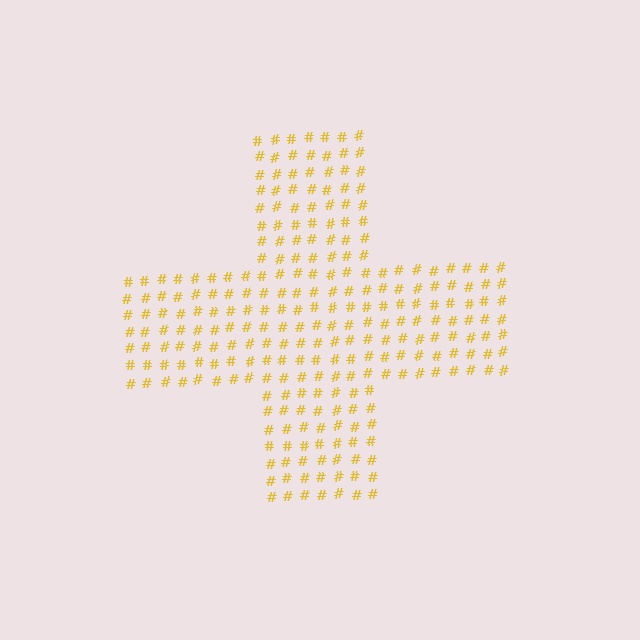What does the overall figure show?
The overall figure shows a cross.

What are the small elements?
The small elements are hash symbols.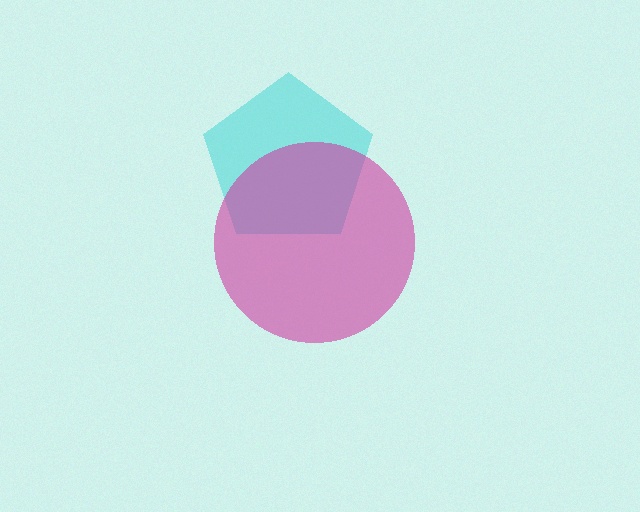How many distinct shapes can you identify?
There are 2 distinct shapes: a cyan pentagon, a magenta circle.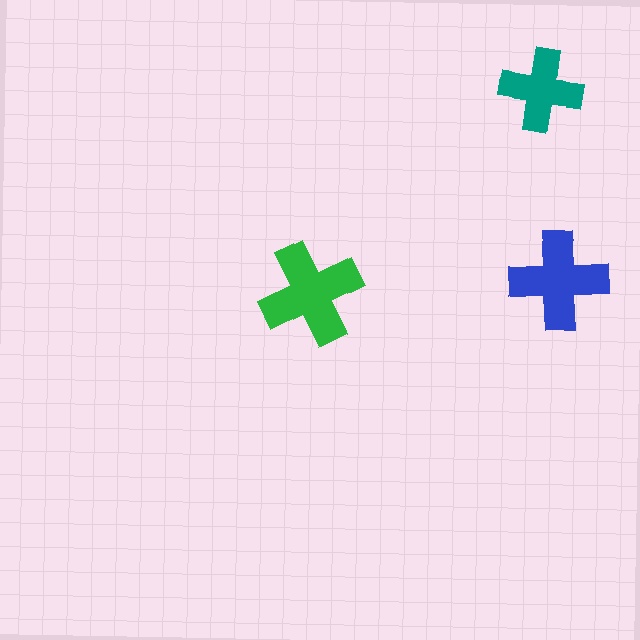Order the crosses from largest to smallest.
the green one, the blue one, the teal one.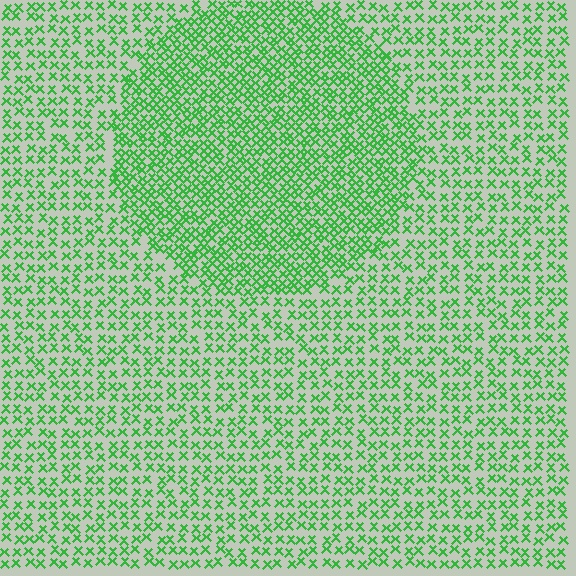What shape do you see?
I see a circle.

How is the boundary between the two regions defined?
The boundary is defined by a change in element density (approximately 1.9x ratio). All elements are the same color, size, and shape.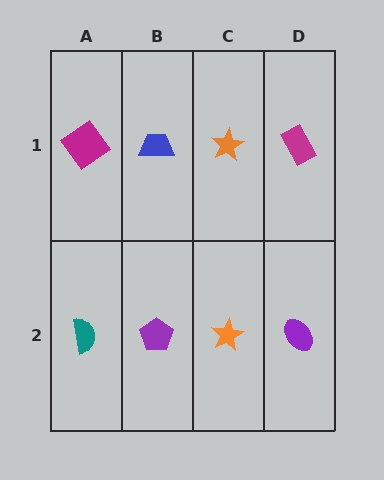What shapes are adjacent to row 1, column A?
A teal semicircle (row 2, column A), a blue trapezoid (row 1, column B).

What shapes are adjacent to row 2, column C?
An orange star (row 1, column C), a purple pentagon (row 2, column B), a purple ellipse (row 2, column D).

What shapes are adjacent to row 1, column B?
A purple pentagon (row 2, column B), a magenta diamond (row 1, column A), an orange star (row 1, column C).